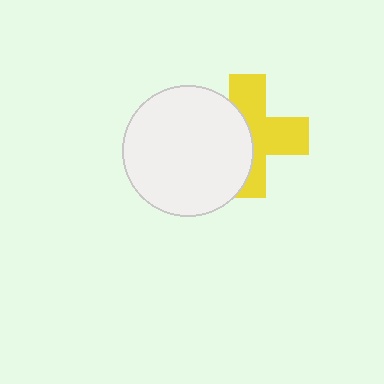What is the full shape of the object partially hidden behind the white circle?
The partially hidden object is a yellow cross.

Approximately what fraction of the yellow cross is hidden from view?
Roughly 44% of the yellow cross is hidden behind the white circle.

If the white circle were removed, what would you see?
You would see the complete yellow cross.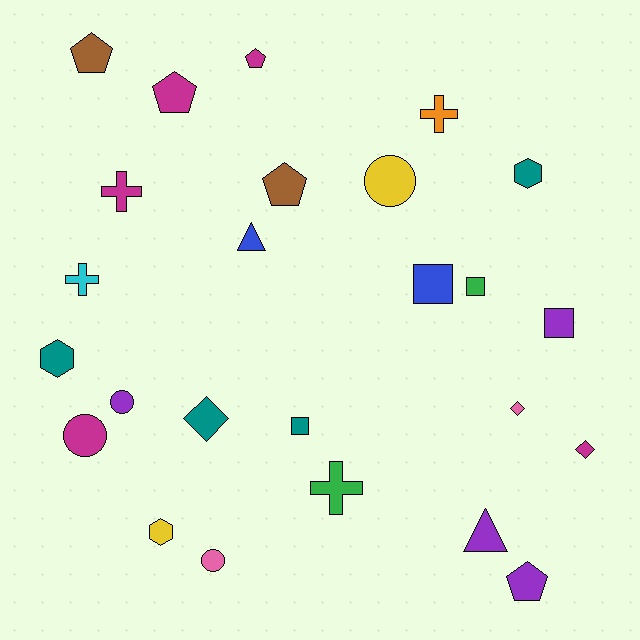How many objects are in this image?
There are 25 objects.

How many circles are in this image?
There are 4 circles.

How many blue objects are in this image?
There are 2 blue objects.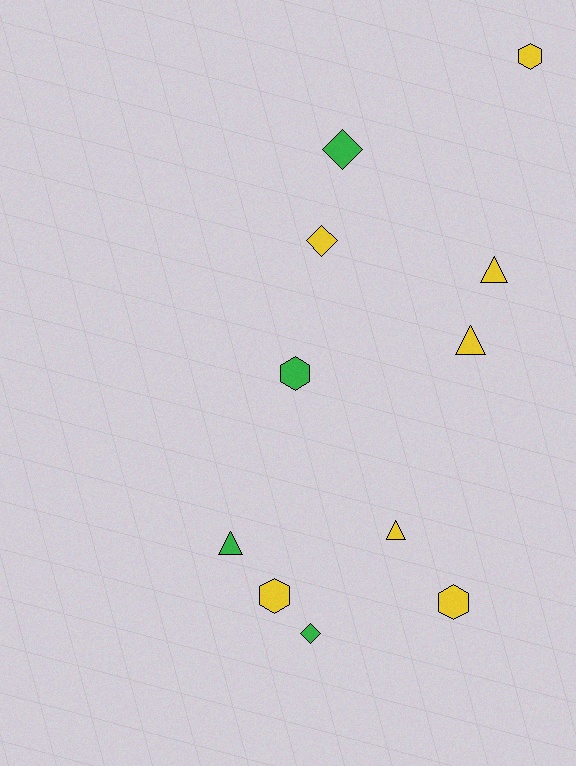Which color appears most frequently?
Yellow, with 7 objects.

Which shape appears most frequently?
Hexagon, with 4 objects.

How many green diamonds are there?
There are 2 green diamonds.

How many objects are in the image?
There are 11 objects.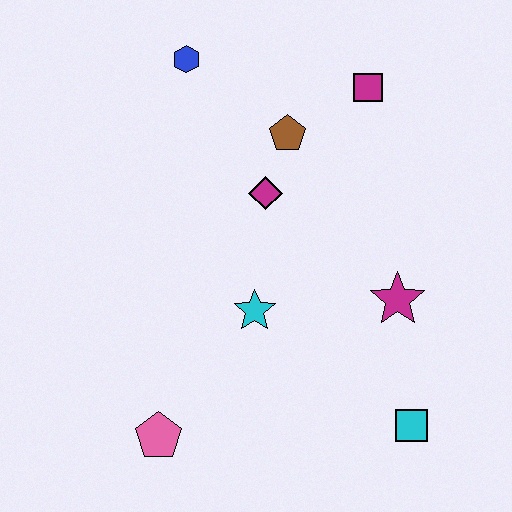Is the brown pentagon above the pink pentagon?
Yes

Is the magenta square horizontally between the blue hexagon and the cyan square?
Yes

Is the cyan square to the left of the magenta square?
No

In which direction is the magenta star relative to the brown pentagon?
The magenta star is below the brown pentagon.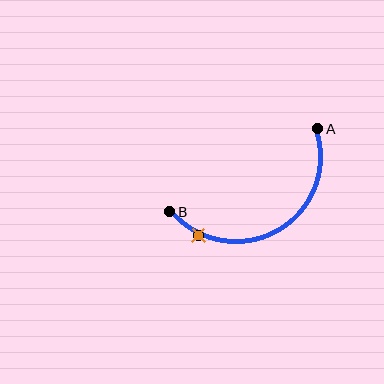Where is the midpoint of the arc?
The arc midpoint is the point on the curve farthest from the straight line joining A and B. It sits below that line.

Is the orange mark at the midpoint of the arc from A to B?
No. The orange mark lies on the arc but is closer to endpoint B. The arc midpoint would be at the point on the curve equidistant along the arc from both A and B.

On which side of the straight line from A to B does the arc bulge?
The arc bulges below the straight line connecting A and B.